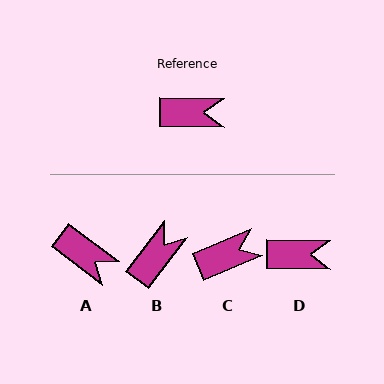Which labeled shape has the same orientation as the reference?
D.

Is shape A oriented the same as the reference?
No, it is off by about 36 degrees.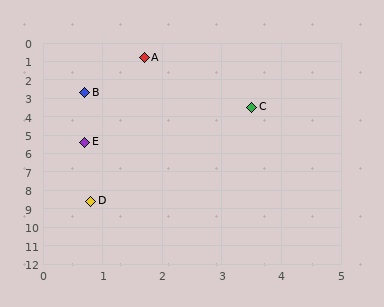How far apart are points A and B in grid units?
Points A and B are about 2.1 grid units apart.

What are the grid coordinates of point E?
Point E is at approximately (0.7, 5.4).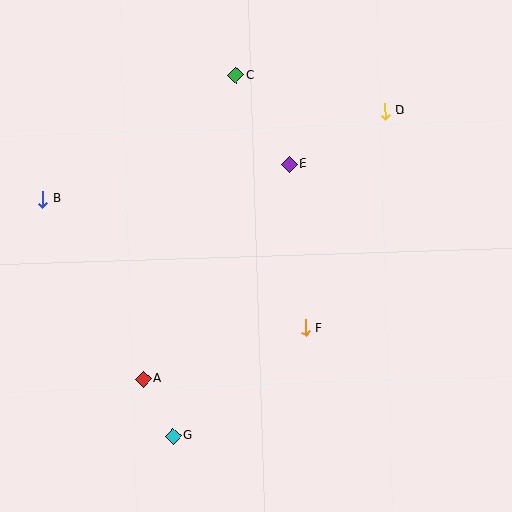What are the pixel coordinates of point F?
Point F is at (305, 328).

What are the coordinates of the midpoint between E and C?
The midpoint between E and C is at (263, 120).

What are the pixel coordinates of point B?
Point B is at (43, 199).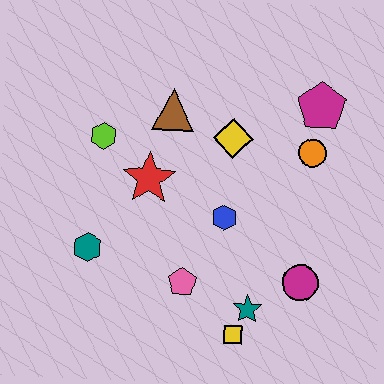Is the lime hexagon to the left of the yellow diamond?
Yes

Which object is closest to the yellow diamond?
The brown triangle is closest to the yellow diamond.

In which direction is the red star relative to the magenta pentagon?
The red star is to the left of the magenta pentagon.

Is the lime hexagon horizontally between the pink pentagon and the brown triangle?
No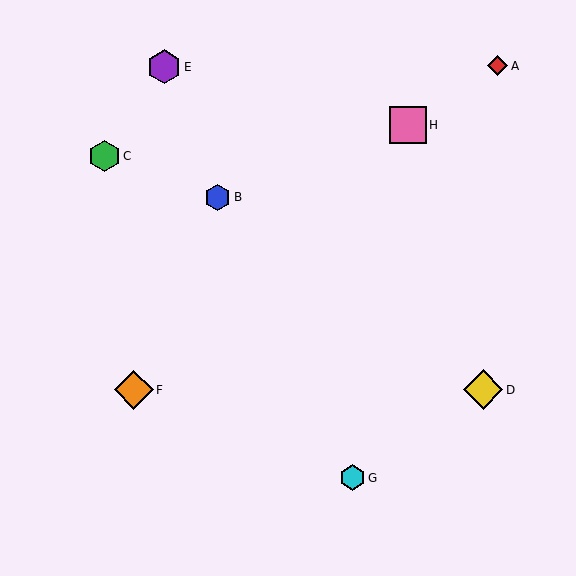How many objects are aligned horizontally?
2 objects (D, F) are aligned horizontally.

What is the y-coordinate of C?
Object C is at y≈156.